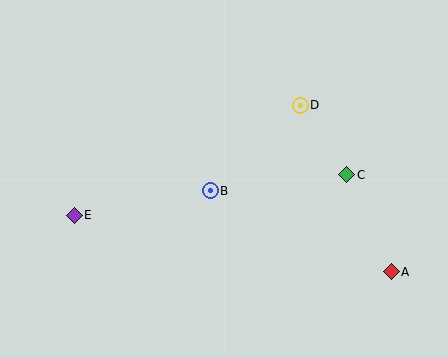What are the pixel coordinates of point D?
Point D is at (300, 105).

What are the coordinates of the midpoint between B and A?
The midpoint between B and A is at (301, 231).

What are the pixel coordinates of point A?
Point A is at (391, 272).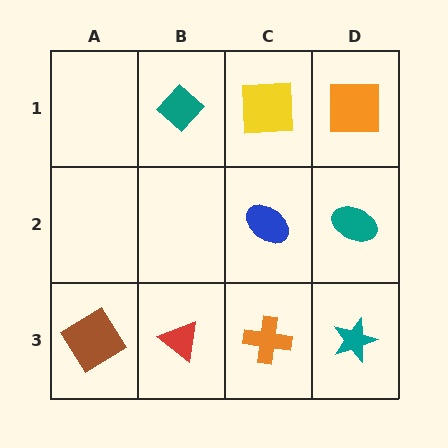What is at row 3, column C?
An orange cross.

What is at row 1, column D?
An orange square.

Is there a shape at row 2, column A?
No, that cell is empty.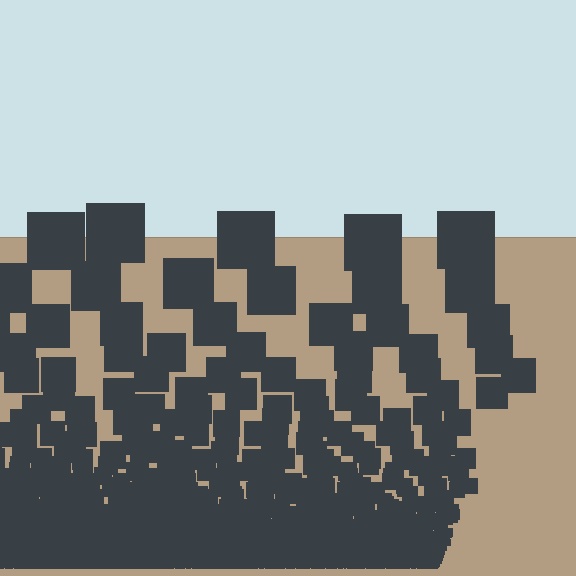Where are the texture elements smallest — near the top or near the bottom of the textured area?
Near the bottom.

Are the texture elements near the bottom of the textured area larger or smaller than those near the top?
Smaller. The gradient is inverted — elements near the bottom are smaller and denser.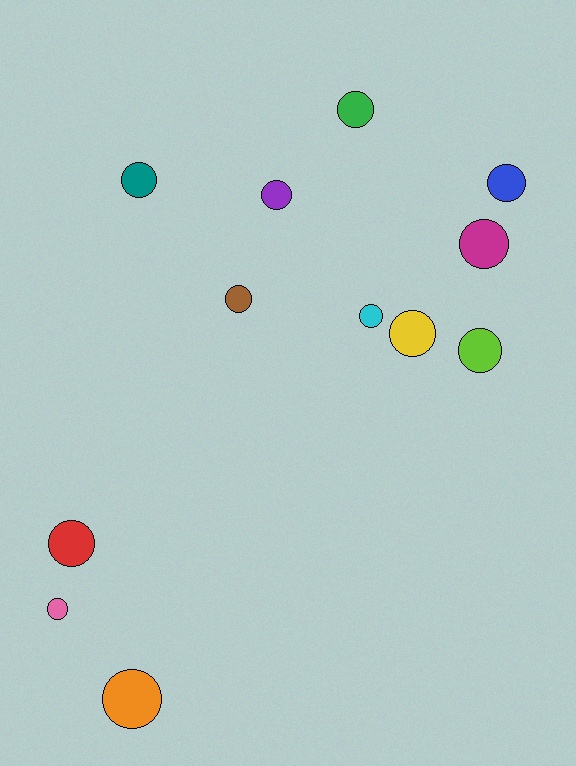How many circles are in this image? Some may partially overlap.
There are 12 circles.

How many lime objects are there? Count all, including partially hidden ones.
There is 1 lime object.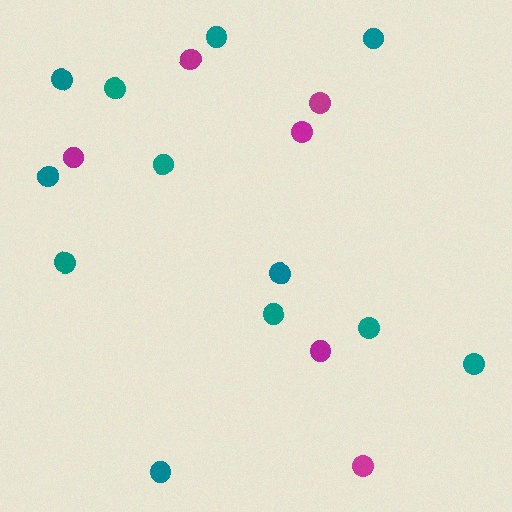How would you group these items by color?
There are 2 groups: one group of teal circles (12) and one group of magenta circles (6).